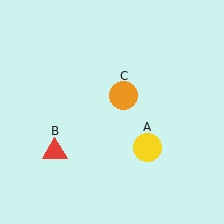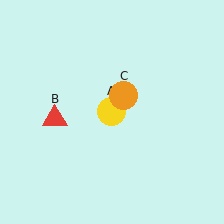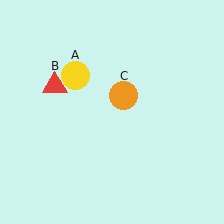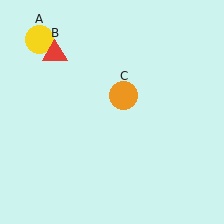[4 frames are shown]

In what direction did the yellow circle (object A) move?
The yellow circle (object A) moved up and to the left.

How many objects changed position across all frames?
2 objects changed position: yellow circle (object A), red triangle (object B).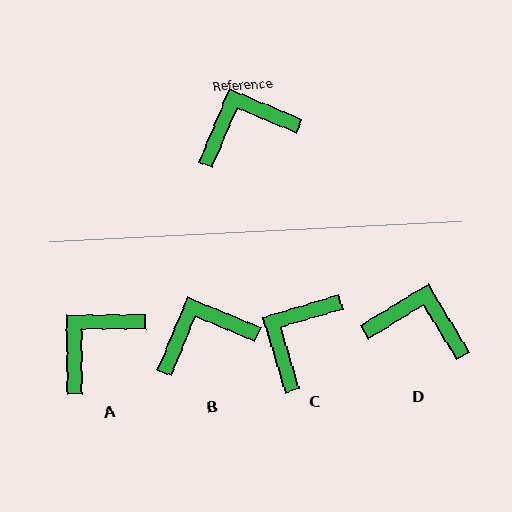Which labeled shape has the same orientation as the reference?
B.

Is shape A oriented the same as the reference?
No, it is off by about 23 degrees.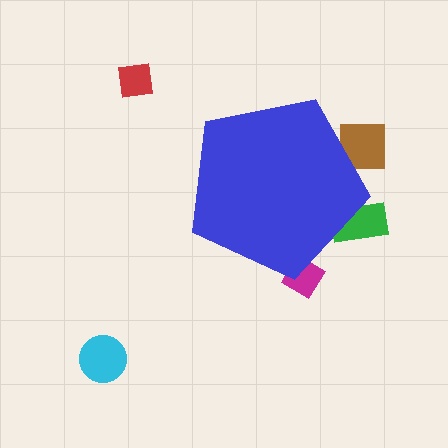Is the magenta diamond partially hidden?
Yes, the magenta diamond is partially hidden behind the blue pentagon.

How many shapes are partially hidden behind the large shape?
3 shapes are partially hidden.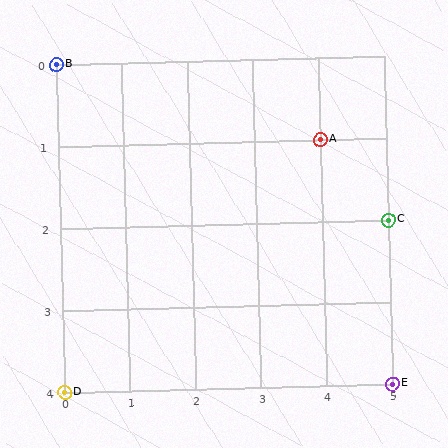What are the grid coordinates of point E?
Point E is at grid coordinates (5, 4).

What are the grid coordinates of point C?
Point C is at grid coordinates (5, 2).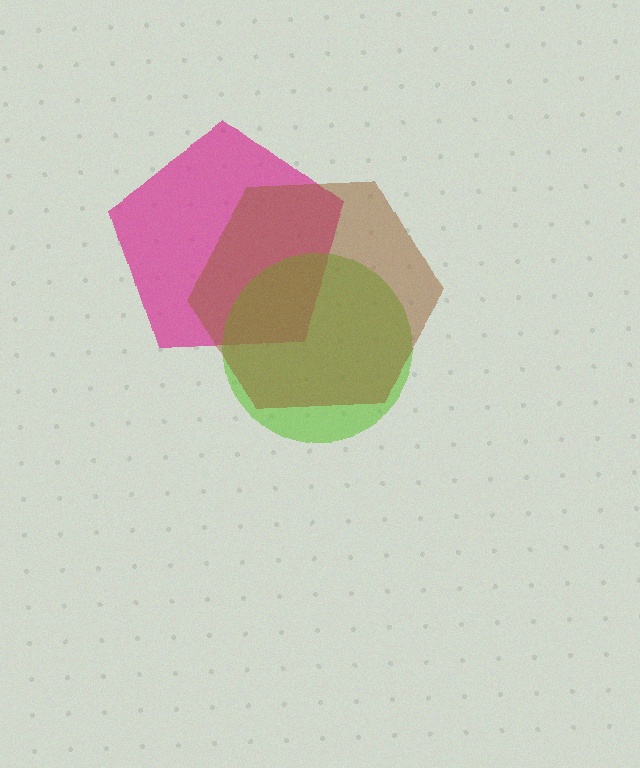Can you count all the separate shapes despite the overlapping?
Yes, there are 3 separate shapes.